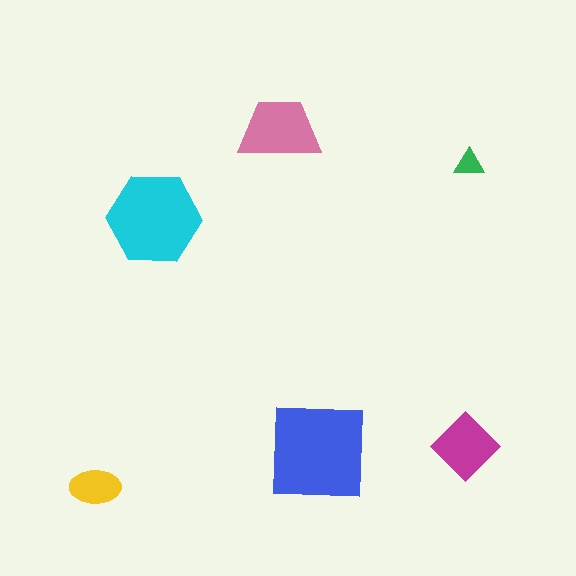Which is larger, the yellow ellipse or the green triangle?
The yellow ellipse.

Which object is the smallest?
The green triangle.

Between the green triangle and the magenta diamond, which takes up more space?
The magenta diamond.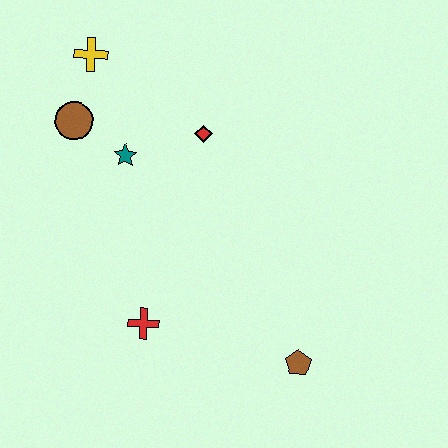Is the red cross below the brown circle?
Yes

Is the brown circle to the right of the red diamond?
No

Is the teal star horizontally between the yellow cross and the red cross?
Yes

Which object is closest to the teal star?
The brown circle is closest to the teal star.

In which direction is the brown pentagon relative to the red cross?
The brown pentagon is to the right of the red cross.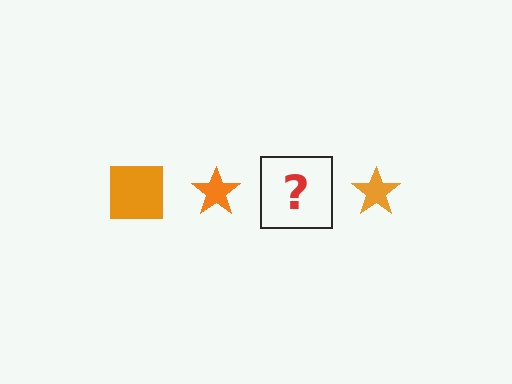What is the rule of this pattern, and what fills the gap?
The rule is that the pattern cycles through square, star shapes in orange. The gap should be filled with an orange square.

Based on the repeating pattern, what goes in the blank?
The blank should be an orange square.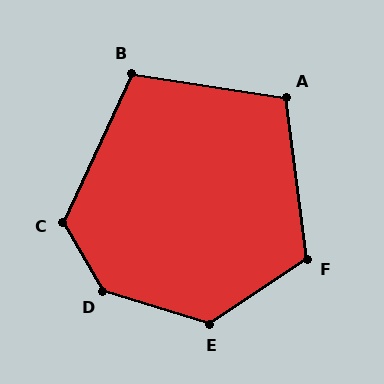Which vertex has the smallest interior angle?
B, at approximately 106 degrees.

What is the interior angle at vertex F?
Approximately 116 degrees (obtuse).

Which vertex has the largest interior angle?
D, at approximately 138 degrees.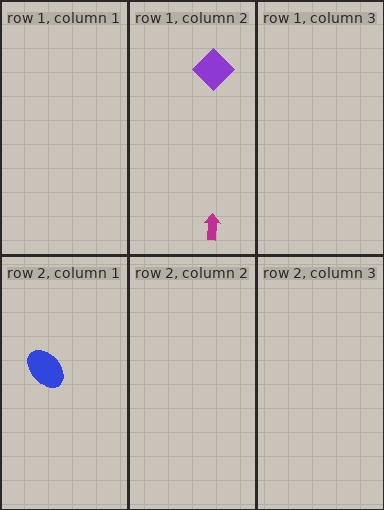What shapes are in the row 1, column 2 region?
The purple diamond, the magenta arrow.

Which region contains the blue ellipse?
The row 2, column 1 region.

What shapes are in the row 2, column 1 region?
The blue ellipse.